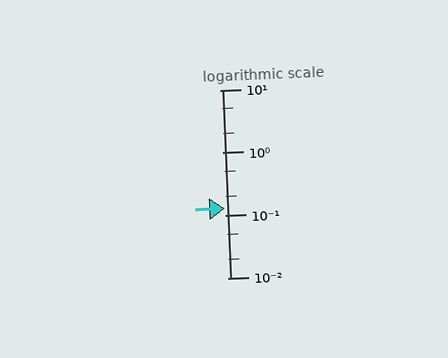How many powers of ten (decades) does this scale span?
The scale spans 3 decades, from 0.01 to 10.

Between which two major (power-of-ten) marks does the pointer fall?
The pointer is between 0.1 and 1.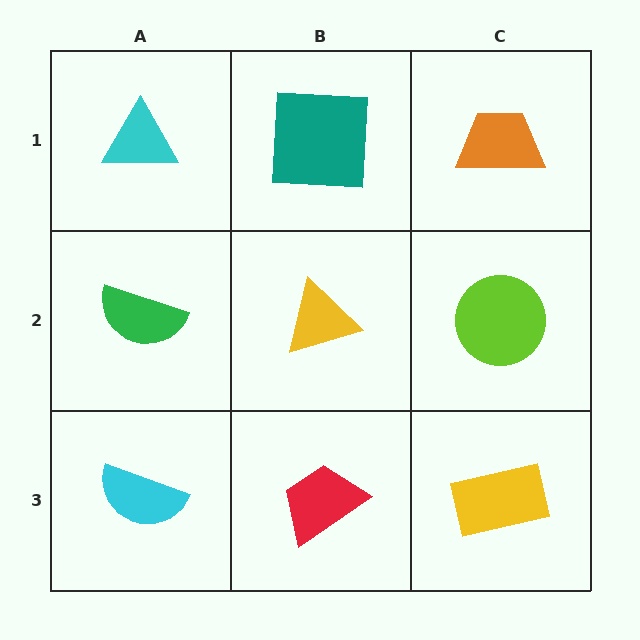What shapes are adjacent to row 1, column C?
A lime circle (row 2, column C), a teal square (row 1, column B).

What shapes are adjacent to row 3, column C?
A lime circle (row 2, column C), a red trapezoid (row 3, column B).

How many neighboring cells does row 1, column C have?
2.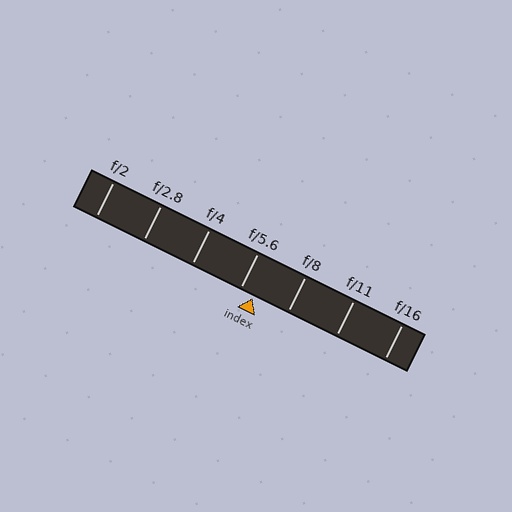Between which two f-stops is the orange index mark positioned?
The index mark is between f/5.6 and f/8.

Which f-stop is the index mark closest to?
The index mark is closest to f/5.6.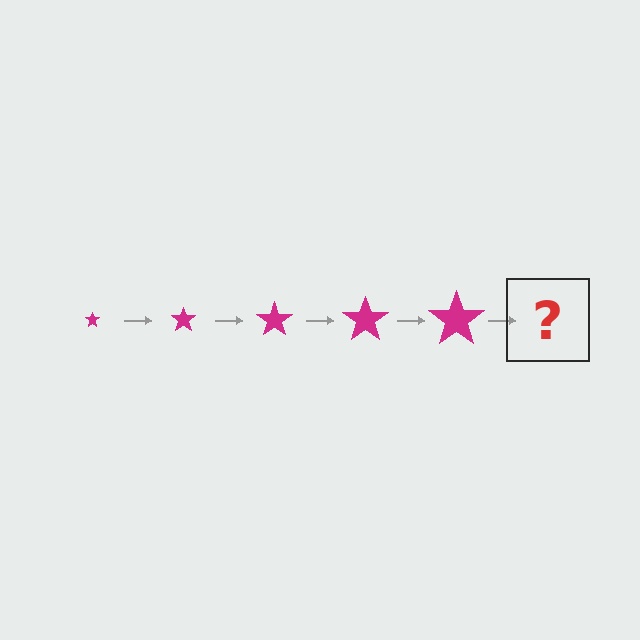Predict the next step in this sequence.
The next step is a magenta star, larger than the previous one.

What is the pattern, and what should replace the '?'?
The pattern is that the star gets progressively larger each step. The '?' should be a magenta star, larger than the previous one.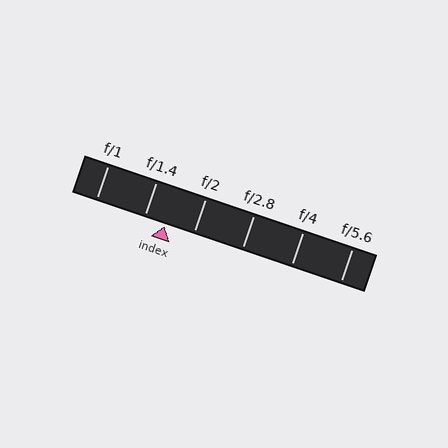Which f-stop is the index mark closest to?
The index mark is closest to f/1.4.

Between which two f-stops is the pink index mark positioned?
The index mark is between f/1.4 and f/2.